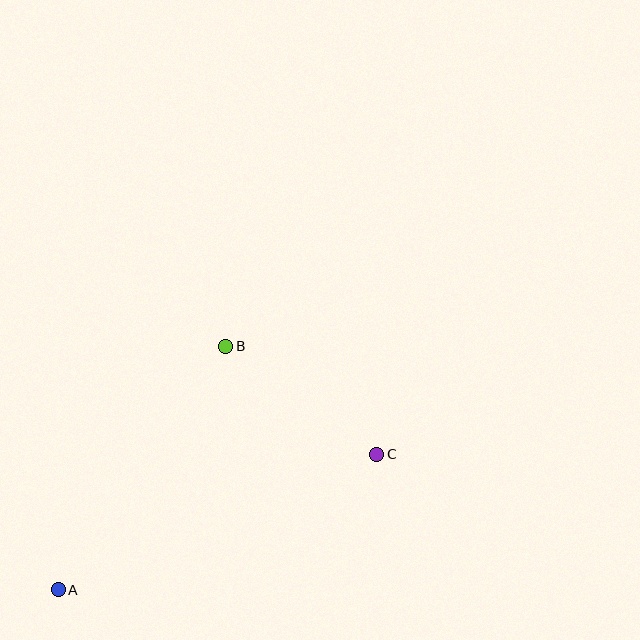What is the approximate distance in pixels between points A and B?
The distance between A and B is approximately 296 pixels.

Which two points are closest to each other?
Points B and C are closest to each other.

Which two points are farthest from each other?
Points A and C are farthest from each other.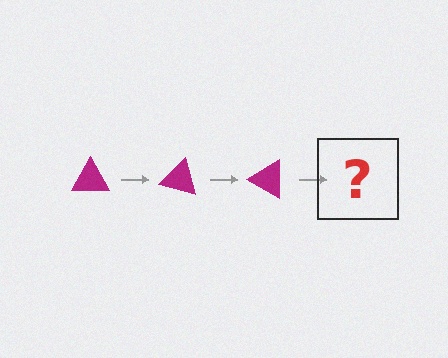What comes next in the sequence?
The next element should be a magenta triangle rotated 45 degrees.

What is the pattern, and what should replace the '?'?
The pattern is that the triangle rotates 15 degrees each step. The '?' should be a magenta triangle rotated 45 degrees.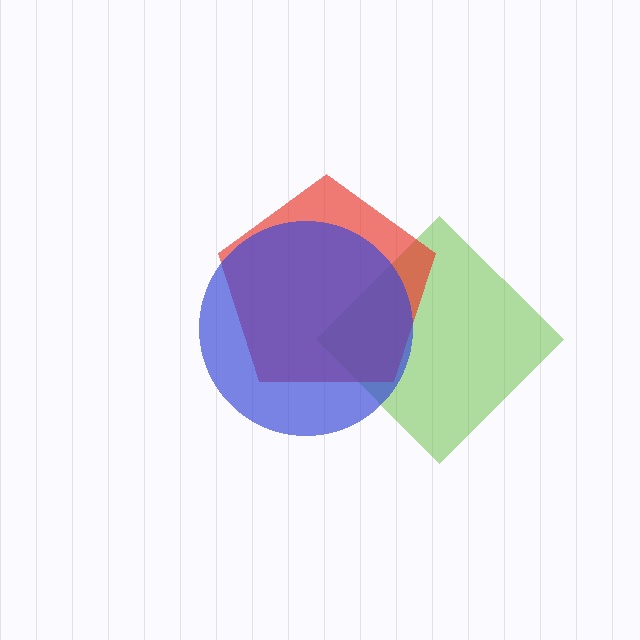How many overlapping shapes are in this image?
There are 3 overlapping shapes in the image.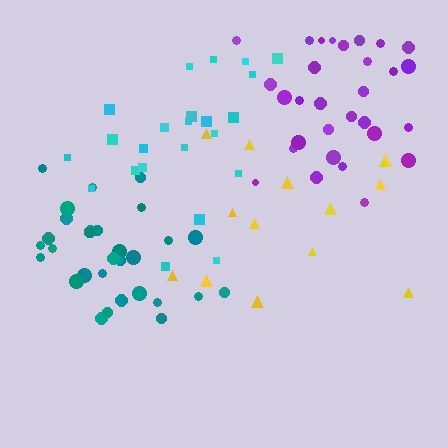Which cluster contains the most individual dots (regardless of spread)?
Teal (31).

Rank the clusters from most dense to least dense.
teal, purple, cyan, yellow.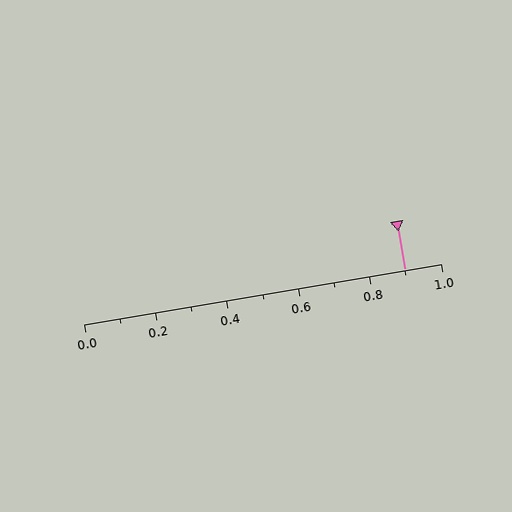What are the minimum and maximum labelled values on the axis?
The axis runs from 0.0 to 1.0.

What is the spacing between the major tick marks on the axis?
The major ticks are spaced 0.2 apart.